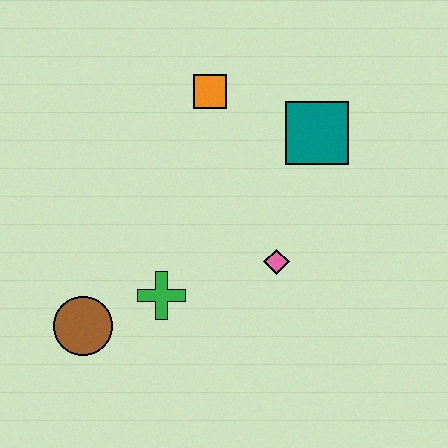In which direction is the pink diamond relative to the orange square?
The pink diamond is below the orange square.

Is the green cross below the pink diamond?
Yes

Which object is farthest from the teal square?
The brown circle is farthest from the teal square.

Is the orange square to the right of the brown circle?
Yes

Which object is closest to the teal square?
The orange square is closest to the teal square.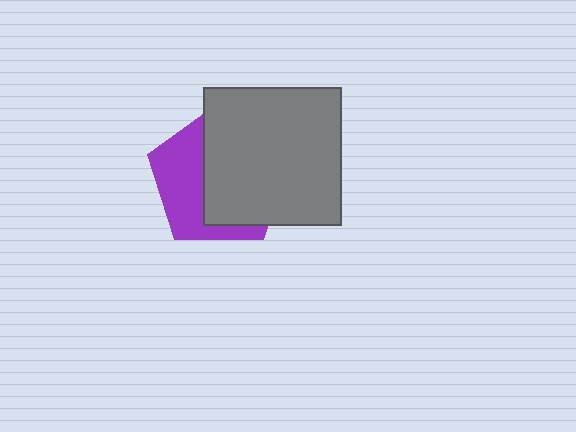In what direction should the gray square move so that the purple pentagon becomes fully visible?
The gray square should move right. That is the shortest direction to clear the overlap and leave the purple pentagon fully visible.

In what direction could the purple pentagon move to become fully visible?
The purple pentagon could move left. That would shift it out from behind the gray square entirely.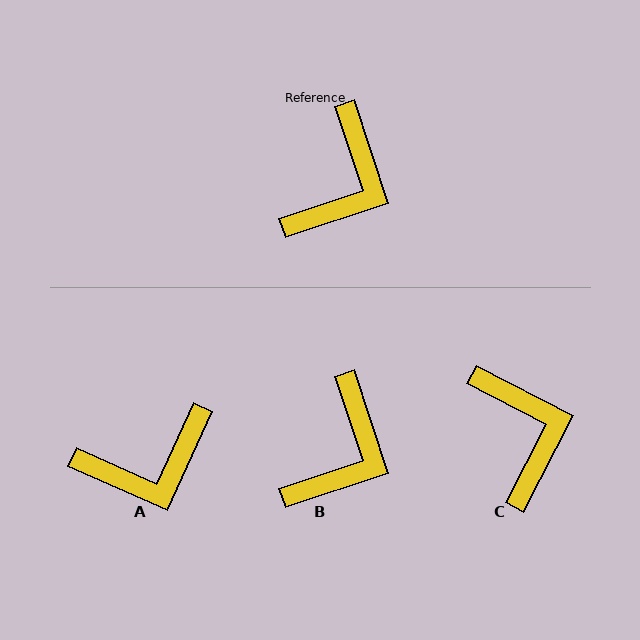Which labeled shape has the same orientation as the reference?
B.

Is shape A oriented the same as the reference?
No, it is off by about 43 degrees.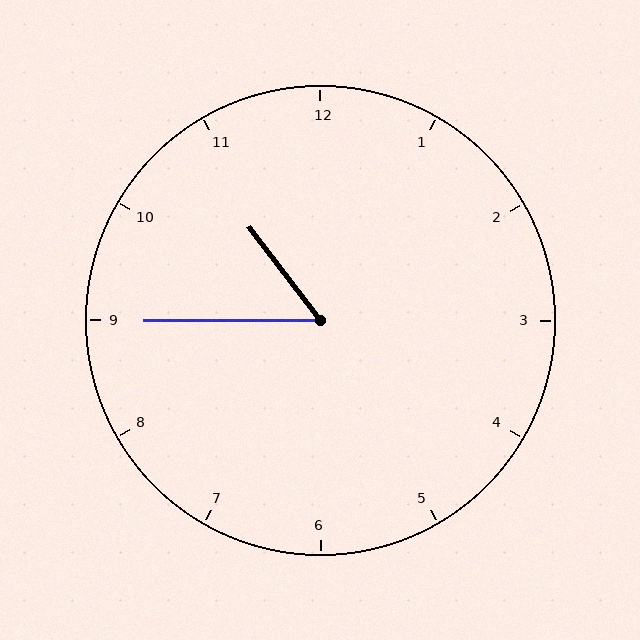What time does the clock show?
10:45.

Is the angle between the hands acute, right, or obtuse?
It is acute.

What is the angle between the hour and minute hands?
Approximately 52 degrees.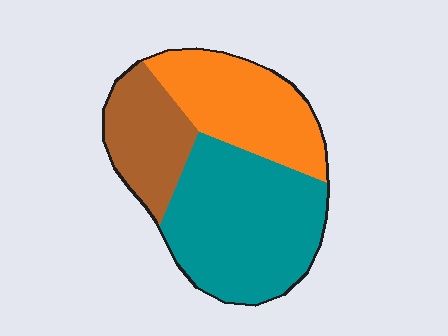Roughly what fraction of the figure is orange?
Orange takes up about one third (1/3) of the figure.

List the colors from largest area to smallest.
From largest to smallest: teal, orange, brown.